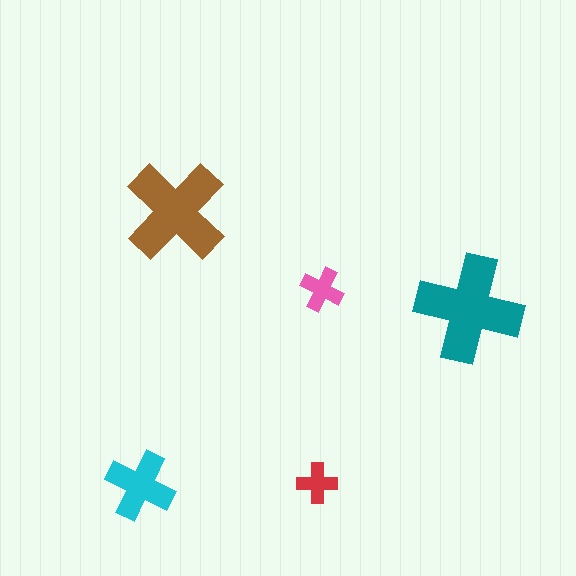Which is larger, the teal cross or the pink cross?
The teal one.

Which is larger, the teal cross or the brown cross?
The teal one.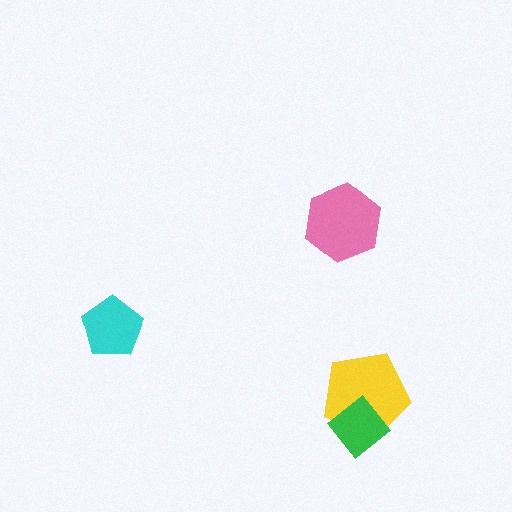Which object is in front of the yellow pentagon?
The green diamond is in front of the yellow pentagon.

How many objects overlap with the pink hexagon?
0 objects overlap with the pink hexagon.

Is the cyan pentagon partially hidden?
No, no other shape covers it.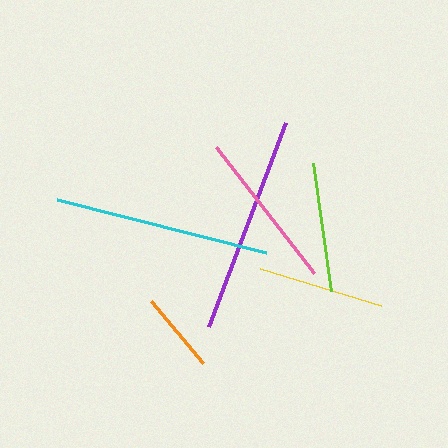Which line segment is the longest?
The purple line is the longest at approximately 218 pixels.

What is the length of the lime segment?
The lime segment is approximately 130 pixels long.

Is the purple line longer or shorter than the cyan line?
The purple line is longer than the cyan line.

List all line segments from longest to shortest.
From longest to shortest: purple, cyan, pink, lime, yellow, orange.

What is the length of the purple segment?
The purple segment is approximately 218 pixels long.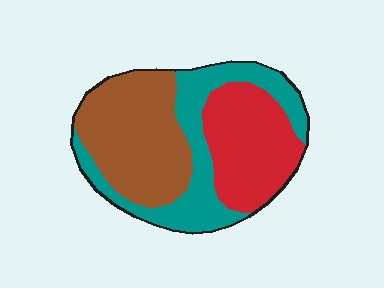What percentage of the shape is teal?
Teal takes up between a quarter and a half of the shape.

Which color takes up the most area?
Brown, at roughly 40%.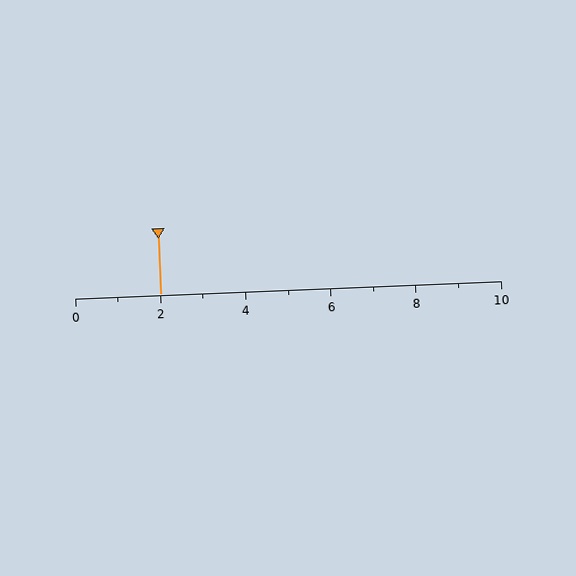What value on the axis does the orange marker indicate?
The marker indicates approximately 2.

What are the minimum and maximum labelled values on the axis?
The axis runs from 0 to 10.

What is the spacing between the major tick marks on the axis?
The major ticks are spaced 2 apart.